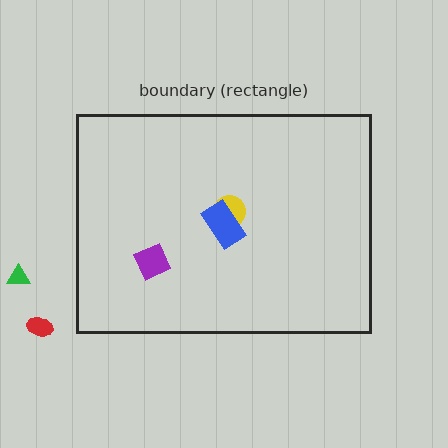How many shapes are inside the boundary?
3 inside, 2 outside.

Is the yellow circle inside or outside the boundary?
Inside.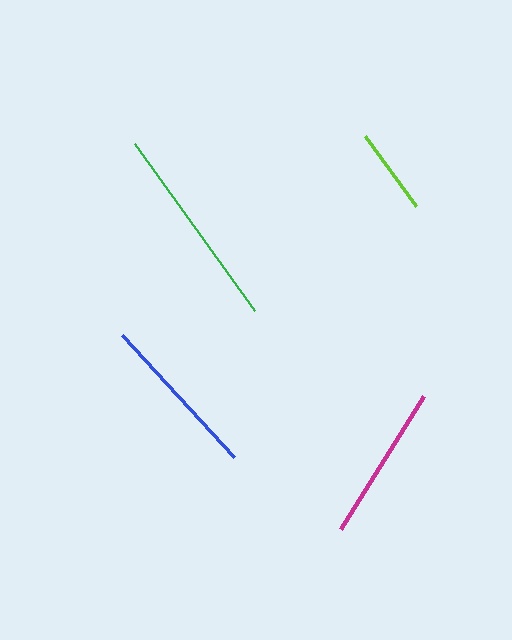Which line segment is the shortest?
The lime line is the shortest at approximately 87 pixels.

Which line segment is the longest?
The green line is the longest at approximately 205 pixels.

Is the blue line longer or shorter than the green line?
The green line is longer than the blue line.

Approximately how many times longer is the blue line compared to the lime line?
The blue line is approximately 1.9 times the length of the lime line.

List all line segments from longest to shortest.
From longest to shortest: green, blue, magenta, lime.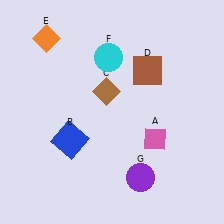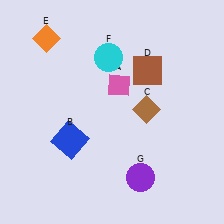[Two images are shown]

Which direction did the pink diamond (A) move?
The pink diamond (A) moved up.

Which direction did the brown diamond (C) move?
The brown diamond (C) moved right.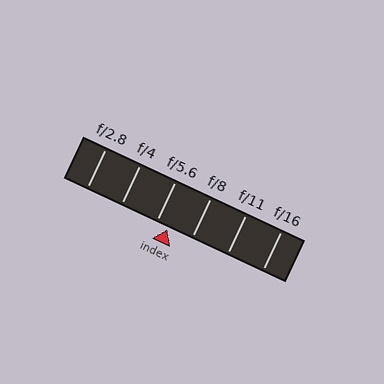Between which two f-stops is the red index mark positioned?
The index mark is between f/5.6 and f/8.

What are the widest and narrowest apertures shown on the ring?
The widest aperture shown is f/2.8 and the narrowest is f/16.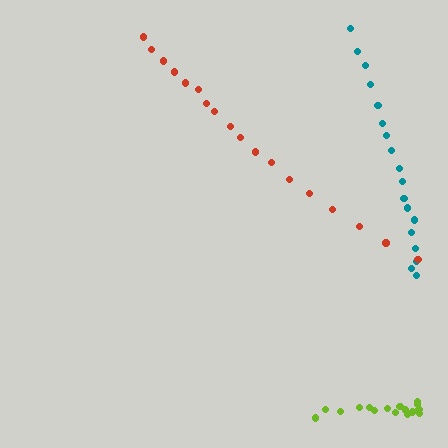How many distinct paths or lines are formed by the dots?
There are 3 distinct paths.